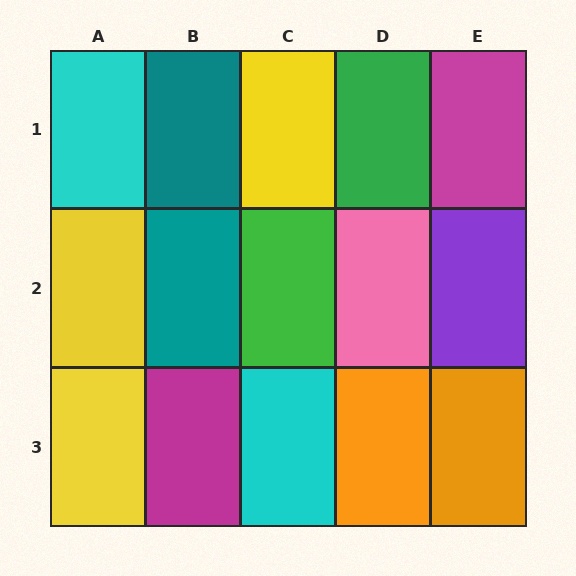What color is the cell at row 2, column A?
Yellow.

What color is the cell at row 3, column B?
Magenta.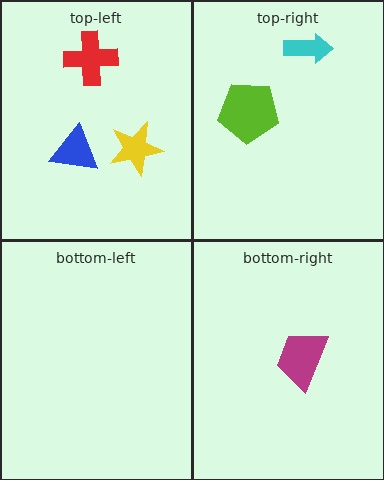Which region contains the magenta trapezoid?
The bottom-right region.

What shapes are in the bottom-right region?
The magenta trapezoid.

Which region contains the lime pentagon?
The top-right region.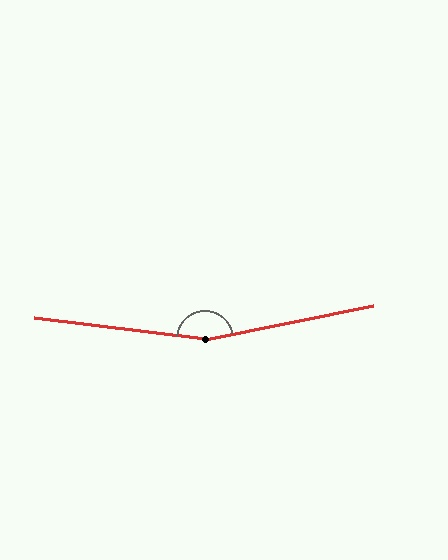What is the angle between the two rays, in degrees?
Approximately 162 degrees.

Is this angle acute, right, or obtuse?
It is obtuse.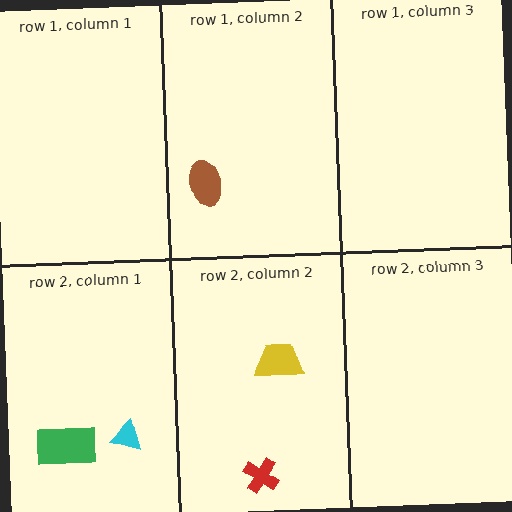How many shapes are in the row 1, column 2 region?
1.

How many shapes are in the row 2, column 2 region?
2.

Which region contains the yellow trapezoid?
The row 2, column 2 region.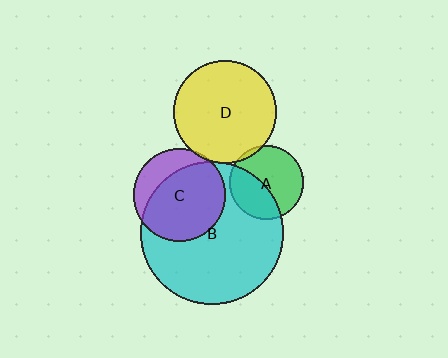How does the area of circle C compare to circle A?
Approximately 1.6 times.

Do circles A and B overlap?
Yes.